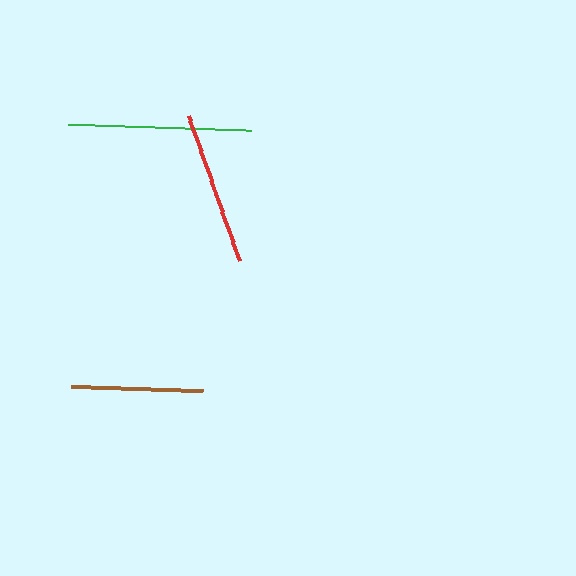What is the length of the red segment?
The red segment is approximately 155 pixels long.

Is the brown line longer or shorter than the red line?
The red line is longer than the brown line.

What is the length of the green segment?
The green segment is approximately 184 pixels long.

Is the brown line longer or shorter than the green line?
The green line is longer than the brown line.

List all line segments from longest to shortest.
From longest to shortest: green, red, brown.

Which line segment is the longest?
The green line is the longest at approximately 184 pixels.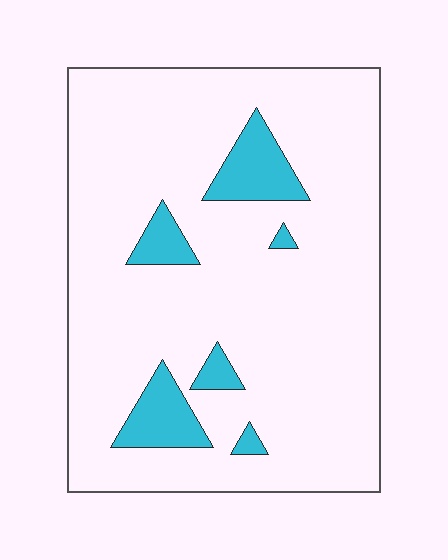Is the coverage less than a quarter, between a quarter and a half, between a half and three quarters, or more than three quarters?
Less than a quarter.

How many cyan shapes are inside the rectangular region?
6.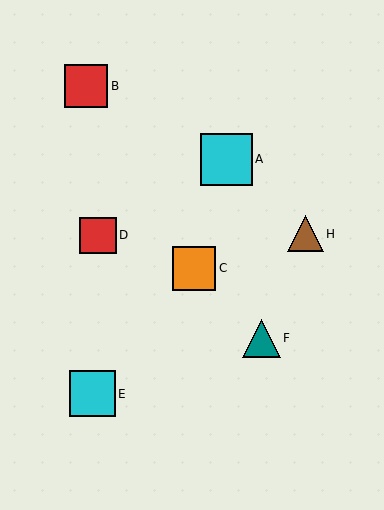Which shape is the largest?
The cyan square (labeled A) is the largest.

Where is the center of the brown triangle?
The center of the brown triangle is at (305, 234).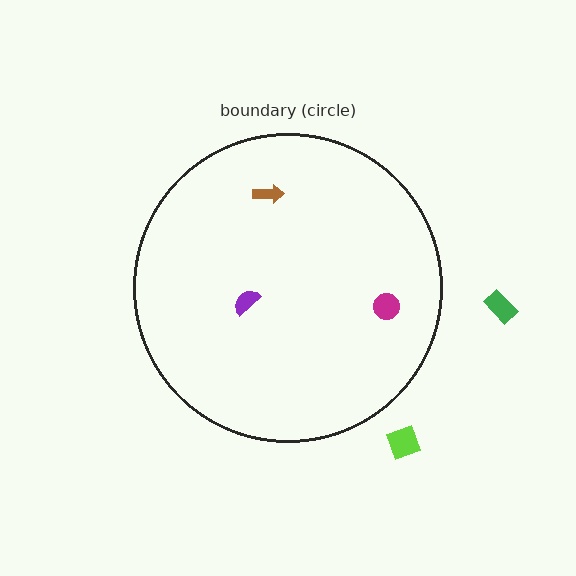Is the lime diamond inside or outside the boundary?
Outside.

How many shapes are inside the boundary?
3 inside, 2 outside.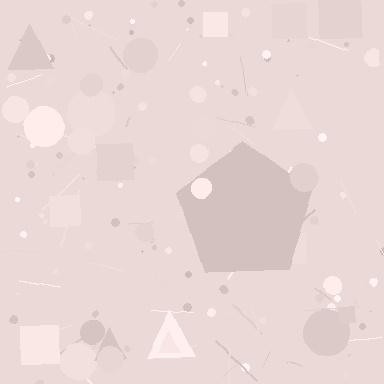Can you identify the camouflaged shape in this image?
The camouflaged shape is a pentagon.